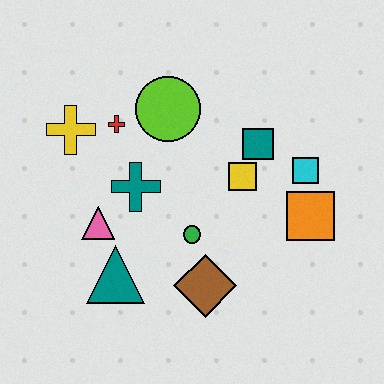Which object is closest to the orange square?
The cyan square is closest to the orange square.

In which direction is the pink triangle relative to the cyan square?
The pink triangle is to the left of the cyan square.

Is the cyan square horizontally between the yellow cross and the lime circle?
No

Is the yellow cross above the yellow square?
Yes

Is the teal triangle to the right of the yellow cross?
Yes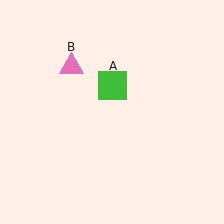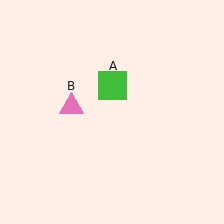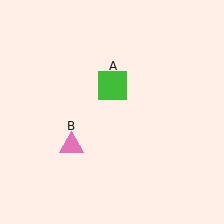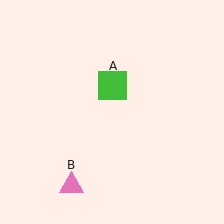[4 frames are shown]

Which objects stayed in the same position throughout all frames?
Green square (object A) remained stationary.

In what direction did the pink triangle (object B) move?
The pink triangle (object B) moved down.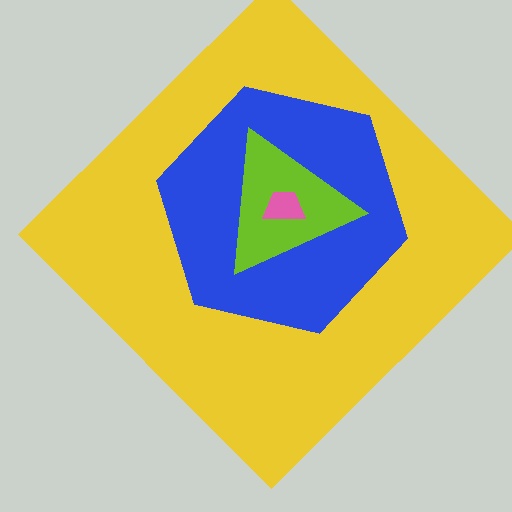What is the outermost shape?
The yellow diamond.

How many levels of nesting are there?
4.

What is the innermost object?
The pink trapezoid.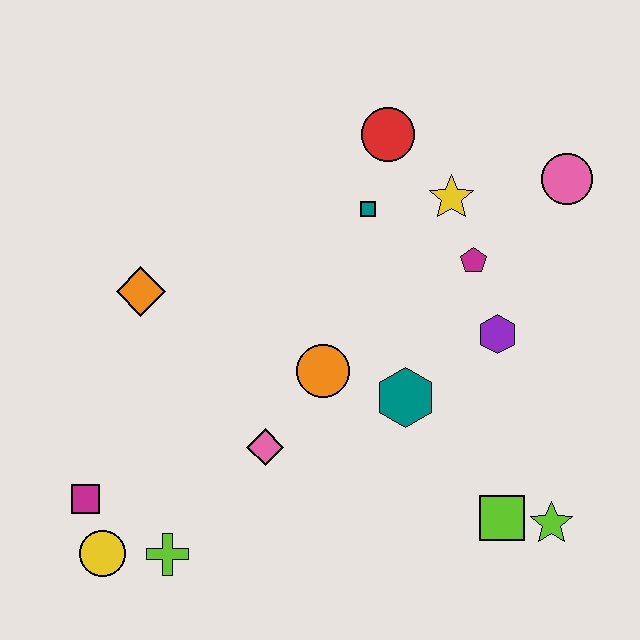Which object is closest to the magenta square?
The yellow circle is closest to the magenta square.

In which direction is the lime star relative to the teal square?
The lime star is below the teal square.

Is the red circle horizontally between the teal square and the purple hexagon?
Yes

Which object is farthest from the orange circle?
The pink circle is farthest from the orange circle.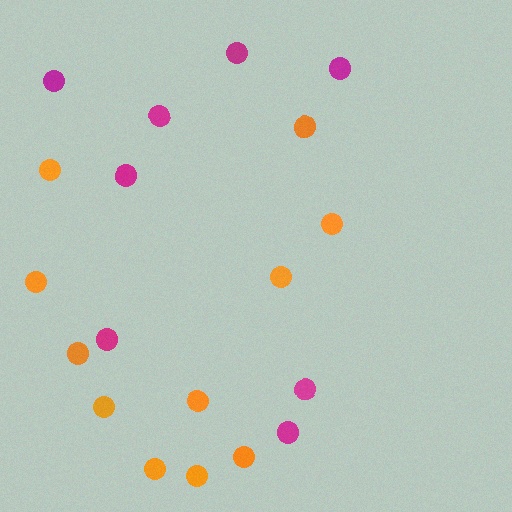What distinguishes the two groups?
There are 2 groups: one group of orange circles (11) and one group of magenta circles (8).